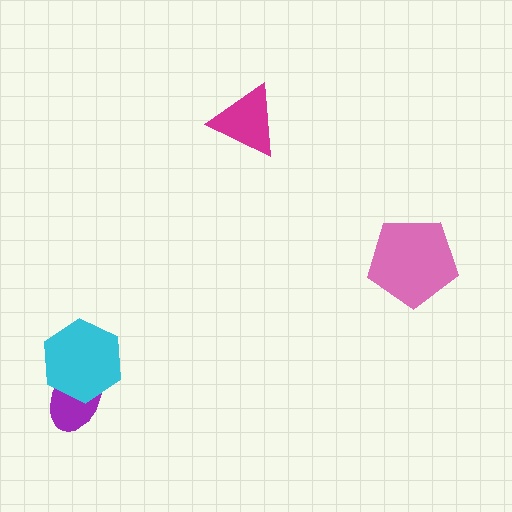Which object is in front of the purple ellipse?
The cyan hexagon is in front of the purple ellipse.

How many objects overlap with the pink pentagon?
0 objects overlap with the pink pentagon.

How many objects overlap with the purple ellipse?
1 object overlaps with the purple ellipse.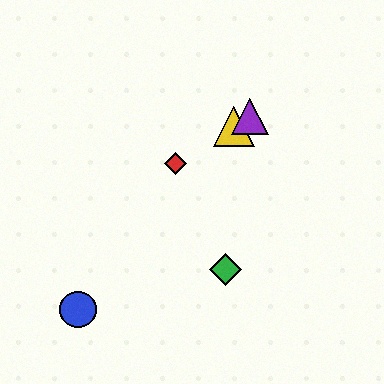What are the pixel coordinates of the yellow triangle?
The yellow triangle is at (234, 126).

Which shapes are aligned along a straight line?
The red diamond, the yellow triangle, the purple triangle are aligned along a straight line.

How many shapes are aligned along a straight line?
3 shapes (the red diamond, the yellow triangle, the purple triangle) are aligned along a straight line.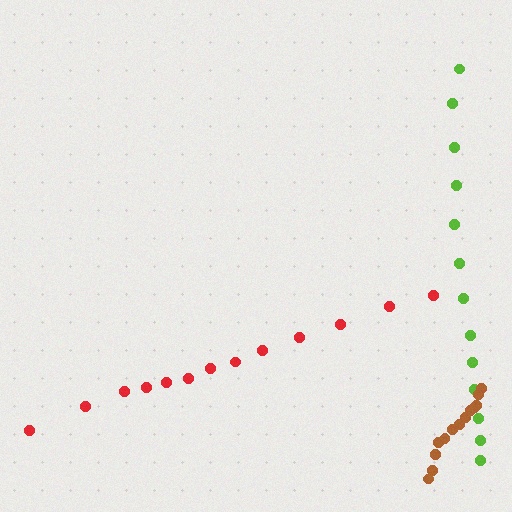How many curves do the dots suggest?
There are 3 distinct paths.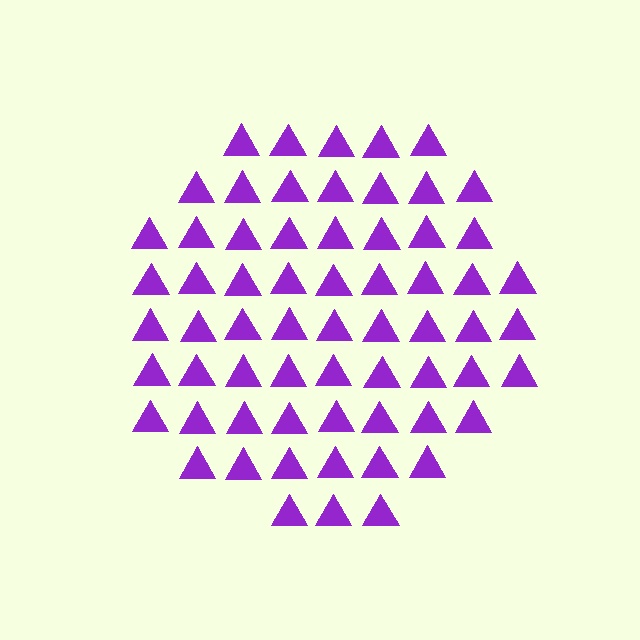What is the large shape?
The large shape is a circle.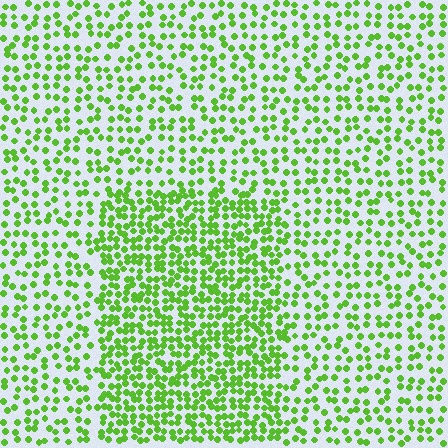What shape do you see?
I see a rectangle.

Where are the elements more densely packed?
The elements are more densely packed inside the rectangle boundary.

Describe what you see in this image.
The image contains small lime elements arranged at two different densities. A rectangle-shaped region is visible where the elements are more densely packed than the surrounding area.